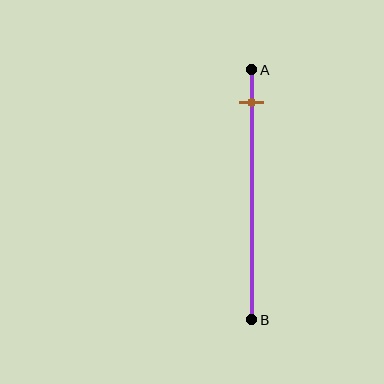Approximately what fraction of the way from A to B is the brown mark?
The brown mark is approximately 15% of the way from A to B.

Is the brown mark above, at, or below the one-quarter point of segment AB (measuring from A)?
The brown mark is above the one-quarter point of segment AB.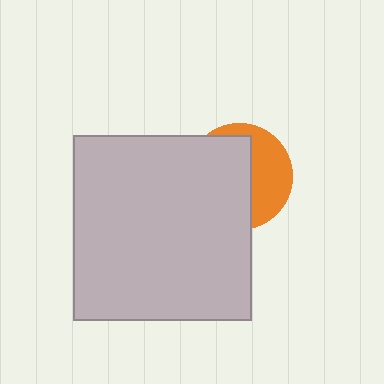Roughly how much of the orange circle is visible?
A small part of it is visible (roughly 41%).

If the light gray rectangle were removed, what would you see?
You would see the complete orange circle.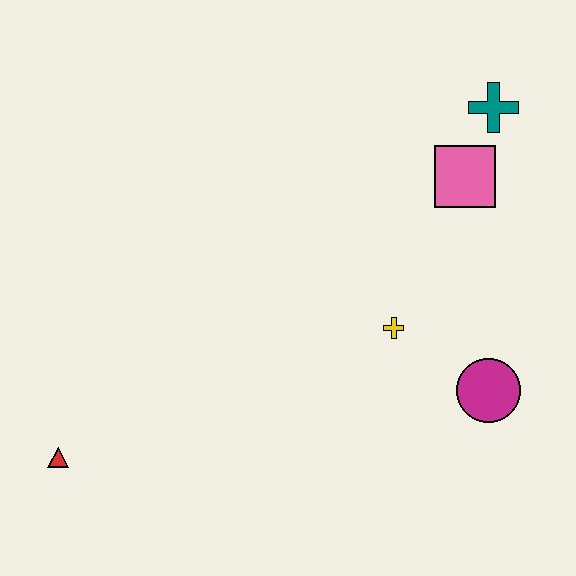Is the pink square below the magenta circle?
No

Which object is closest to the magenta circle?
The yellow cross is closest to the magenta circle.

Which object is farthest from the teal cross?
The red triangle is farthest from the teal cross.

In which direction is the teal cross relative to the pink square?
The teal cross is above the pink square.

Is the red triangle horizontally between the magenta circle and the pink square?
No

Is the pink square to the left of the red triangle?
No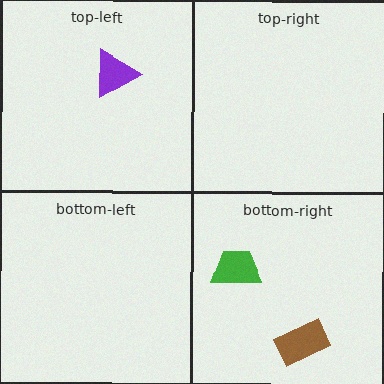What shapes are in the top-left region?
The purple triangle.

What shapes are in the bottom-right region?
The green trapezoid, the brown rectangle.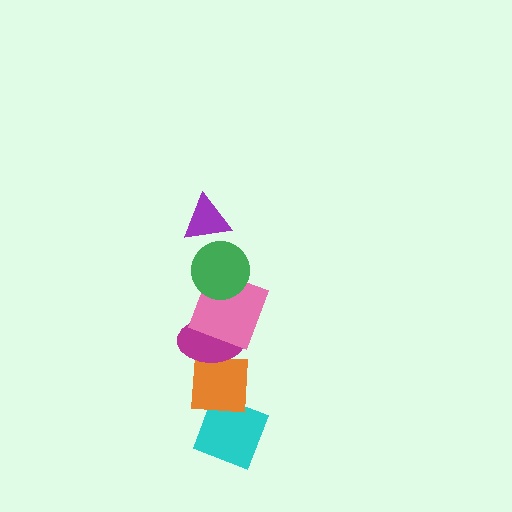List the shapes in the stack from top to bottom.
From top to bottom: the purple triangle, the green circle, the pink square, the magenta ellipse, the orange square, the cyan diamond.